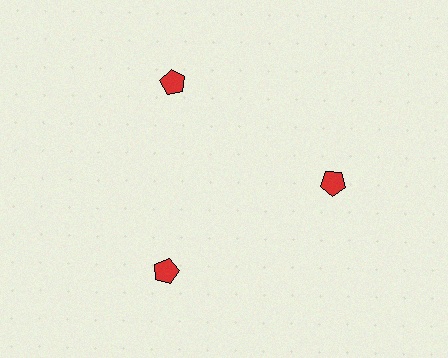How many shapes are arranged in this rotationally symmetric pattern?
There are 3 shapes, arranged in 3 groups of 1.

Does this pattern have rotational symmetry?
Yes, this pattern has 3-fold rotational symmetry. It looks the same after rotating 120 degrees around the center.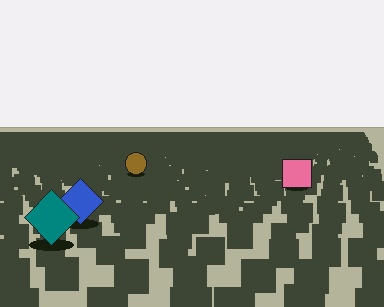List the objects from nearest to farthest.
From nearest to farthest: the teal diamond, the blue diamond, the pink square, the brown circle.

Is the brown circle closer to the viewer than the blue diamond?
No. The blue diamond is closer — you can tell from the texture gradient: the ground texture is coarser near it.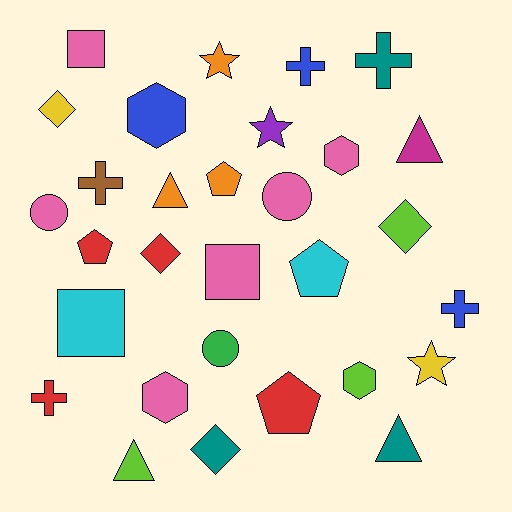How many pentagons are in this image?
There are 4 pentagons.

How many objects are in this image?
There are 30 objects.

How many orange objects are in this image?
There are 3 orange objects.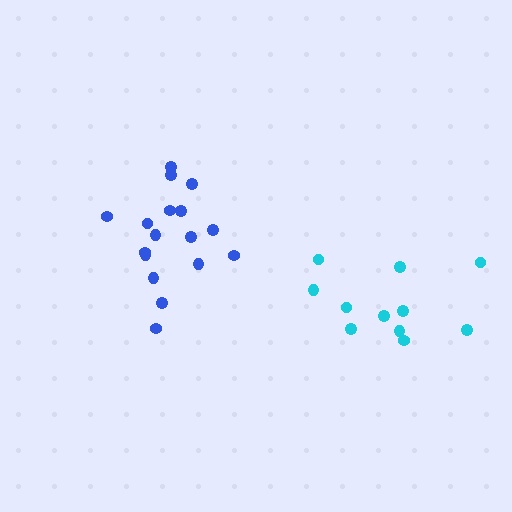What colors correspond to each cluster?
The clusters are colored: cyan, blue.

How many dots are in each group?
Group 1: 11 dots, Group 2: 17 dots (28 total).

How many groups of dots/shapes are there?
There are 2 groups.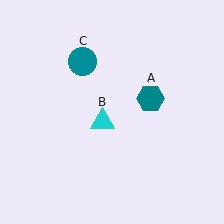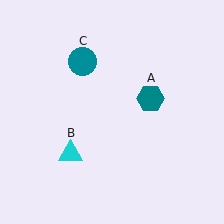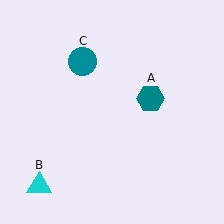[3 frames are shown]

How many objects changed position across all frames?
1 object changed position: cyan triangle (object B).